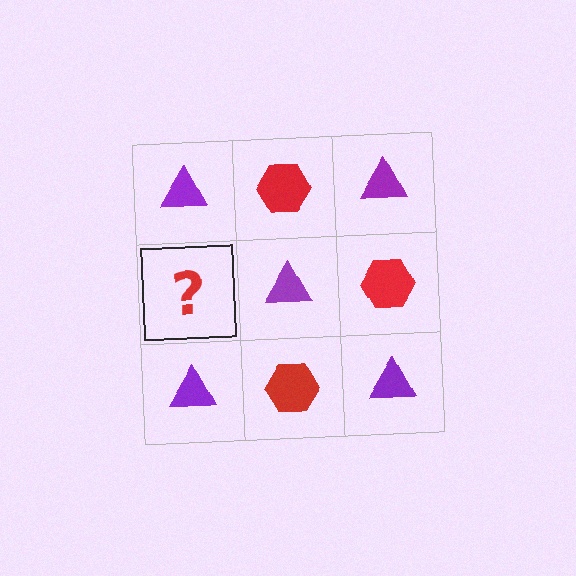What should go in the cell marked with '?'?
The missing cell should contain a red hexagon.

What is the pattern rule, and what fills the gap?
The rule is that it alternates purple triangle and red hexagon in a checkerboard pattern. The gap should be filled with a red hexagon.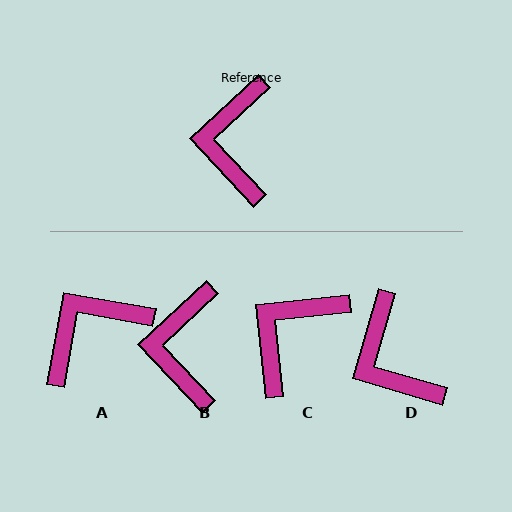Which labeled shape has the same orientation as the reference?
B.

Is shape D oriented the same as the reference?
No, it is off by about 30 degrees.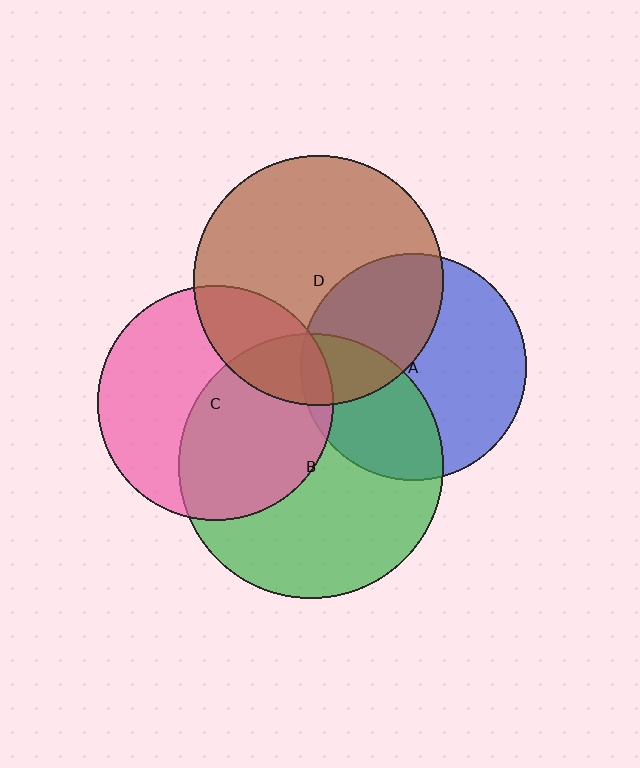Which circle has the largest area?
Circle B (green).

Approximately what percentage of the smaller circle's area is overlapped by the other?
Approximately 20%.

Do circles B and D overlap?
Yes.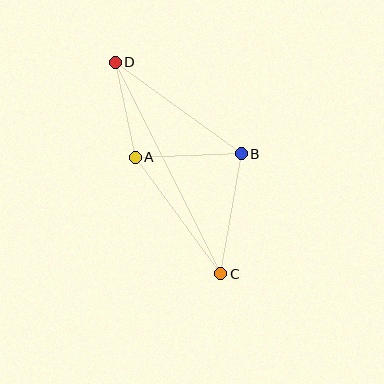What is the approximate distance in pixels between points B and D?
The distance between B and D is approximately 156 pixels.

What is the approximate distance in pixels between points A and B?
The distance between A and B is approximately 106 pixels.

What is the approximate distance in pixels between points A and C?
The distance between A and C is approximately 144 pixels.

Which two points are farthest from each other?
Points C and D are farthest from each other.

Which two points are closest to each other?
Points A and D are closest to each other.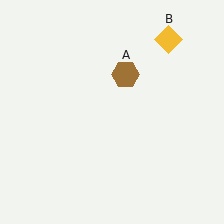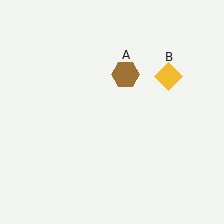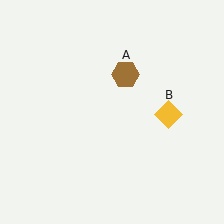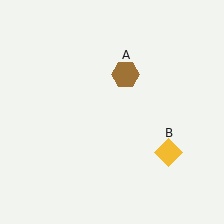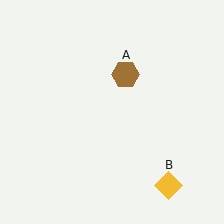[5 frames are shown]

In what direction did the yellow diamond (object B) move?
The yellow diamond (object B) moved down.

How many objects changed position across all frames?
1 object changed position: yellow diamond (object B).